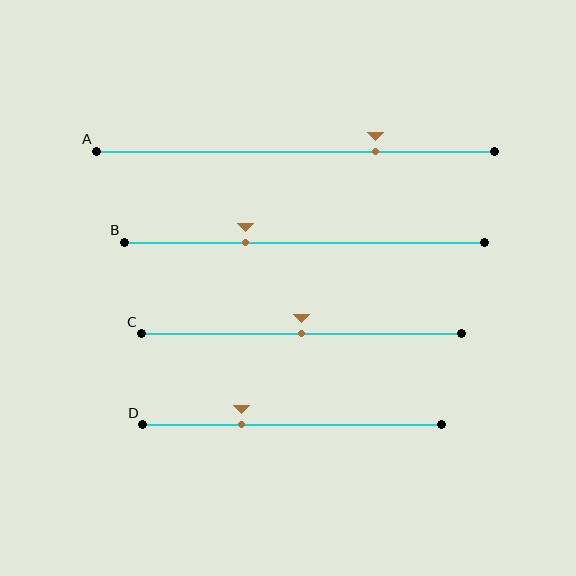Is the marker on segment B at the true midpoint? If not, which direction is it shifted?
No, the marker on segment B is shifted to the left by about 16% of the segment length.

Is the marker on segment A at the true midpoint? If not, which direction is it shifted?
No, the marker on segment A is shifted to the right by about 20% of the segment length.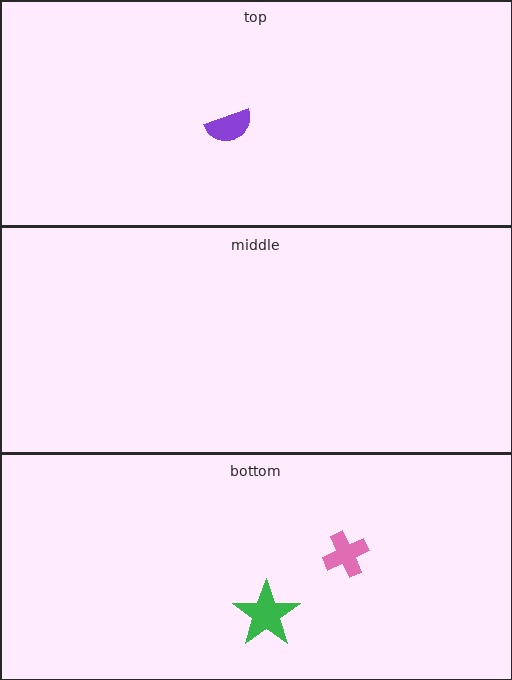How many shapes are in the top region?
1.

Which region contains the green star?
The bottom region.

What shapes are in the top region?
The purple semicircle.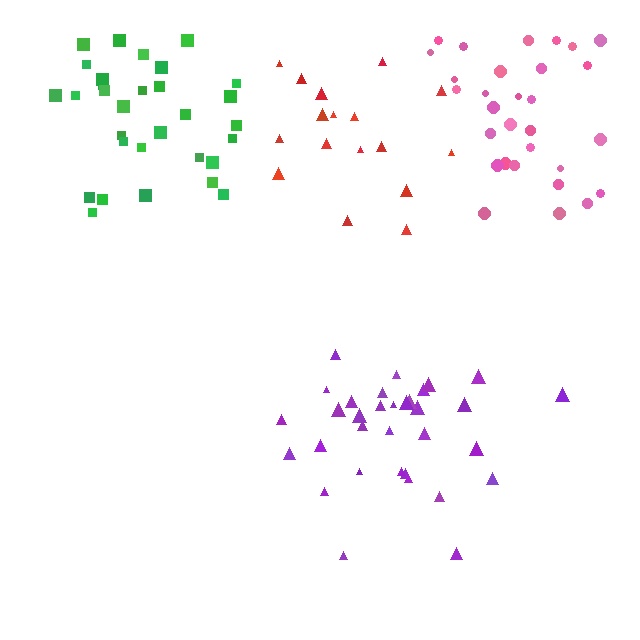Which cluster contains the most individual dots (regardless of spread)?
Purple (34).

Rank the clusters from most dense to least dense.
purple, green, pink, red.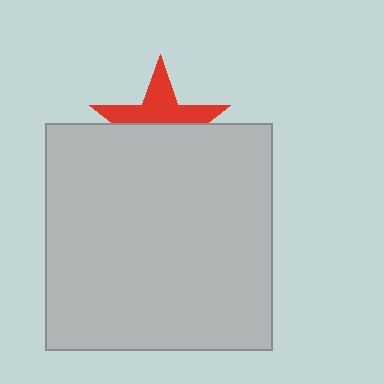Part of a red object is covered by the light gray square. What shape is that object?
It is a star.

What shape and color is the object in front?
The object in front is a light gray square.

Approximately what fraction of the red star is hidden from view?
Roughly 53% of the red star is hidden behind the light gray square.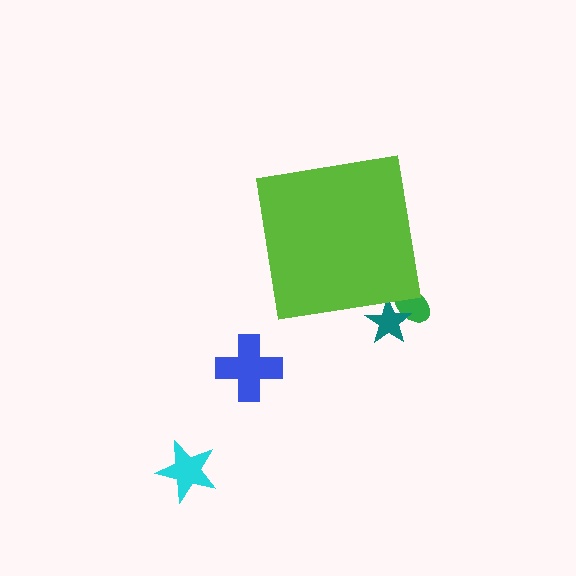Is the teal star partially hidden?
Yes, the teal star is partially hidden behind the lime square.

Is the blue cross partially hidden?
No, the blue cross is fully visible.